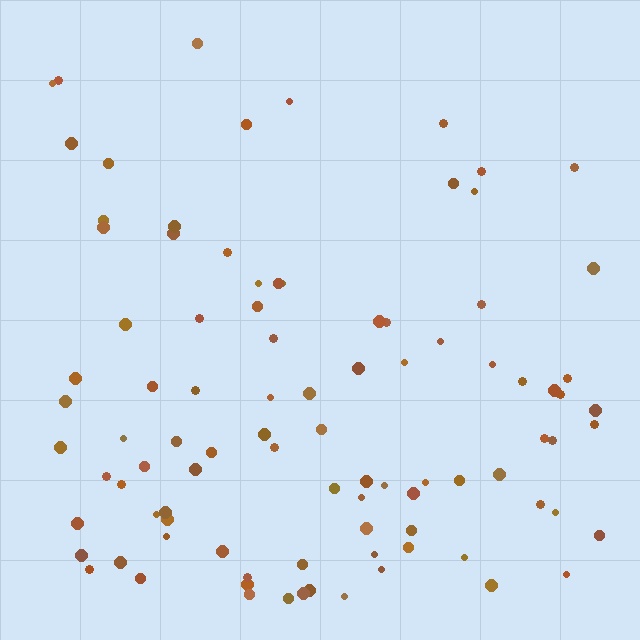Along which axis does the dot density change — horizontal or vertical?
Vertical.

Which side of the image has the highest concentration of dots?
The bottom.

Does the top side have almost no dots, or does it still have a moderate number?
Still a moderate number, just noticeably fewer than the bottom.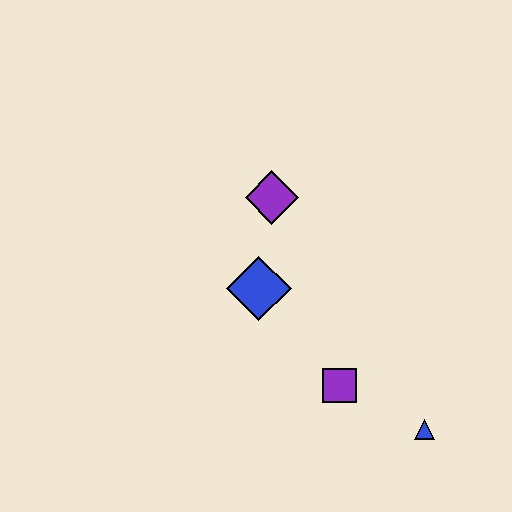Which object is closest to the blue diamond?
The purple diamond is closest to the blue diamond.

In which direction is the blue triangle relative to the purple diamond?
The blue triangle is below the purple diamond.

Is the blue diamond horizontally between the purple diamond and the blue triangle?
No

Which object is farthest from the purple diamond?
The blue triangle is farthest from the purple diamond.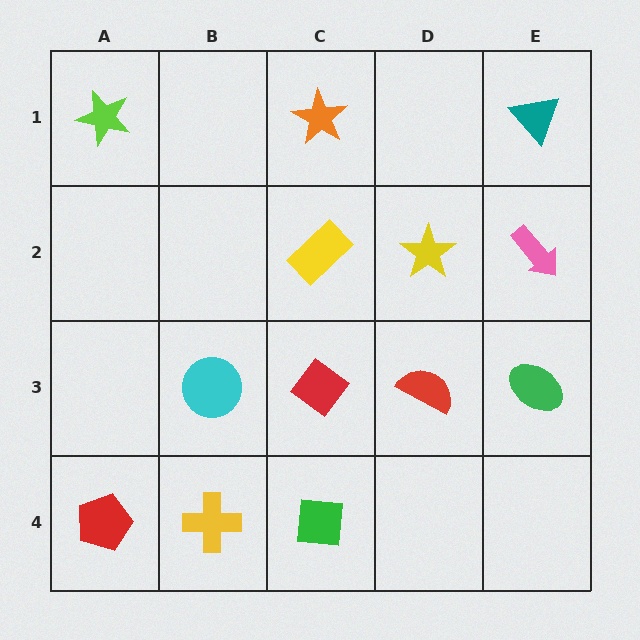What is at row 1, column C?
An orange star.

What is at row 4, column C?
A green square.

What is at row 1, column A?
A lime star.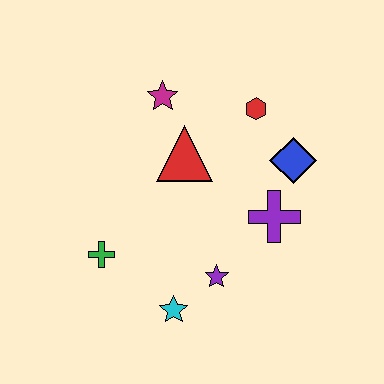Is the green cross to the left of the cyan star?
Yes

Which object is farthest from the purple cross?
The green cross is farthest from the purple cross.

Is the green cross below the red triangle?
Yes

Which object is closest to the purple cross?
The blue diamond is closest to the purple cross.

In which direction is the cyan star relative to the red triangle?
The cyan star is below the red triangle.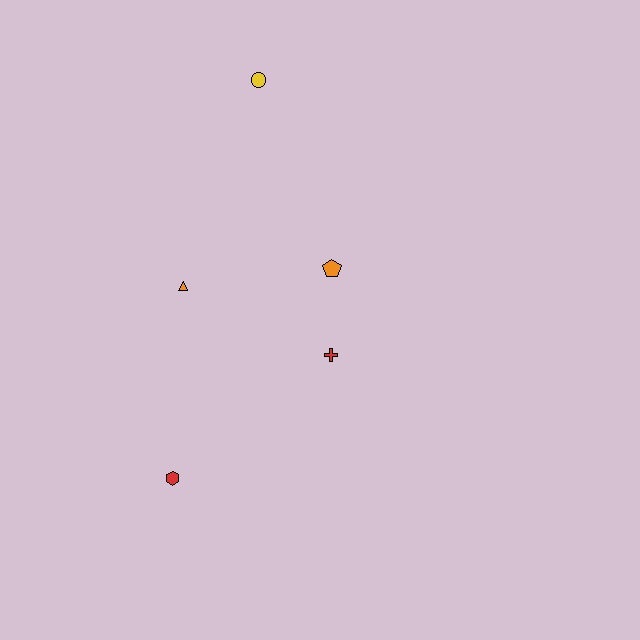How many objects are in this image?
There are 5 objects.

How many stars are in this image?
There are no stars.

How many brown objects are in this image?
There are no brown objects.